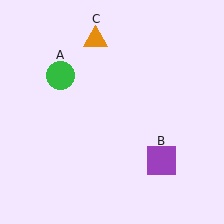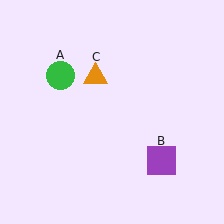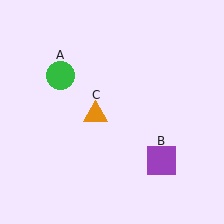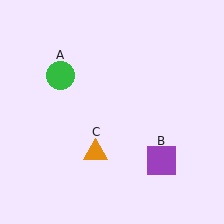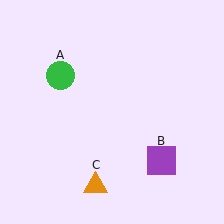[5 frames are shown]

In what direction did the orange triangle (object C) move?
The orange triangle (object C) moved down.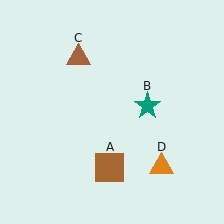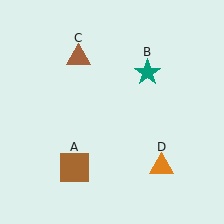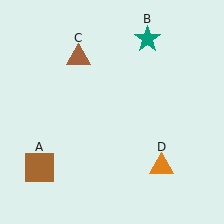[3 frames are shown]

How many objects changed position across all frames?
2 objects changed position: brown square (object A), teal star (object B).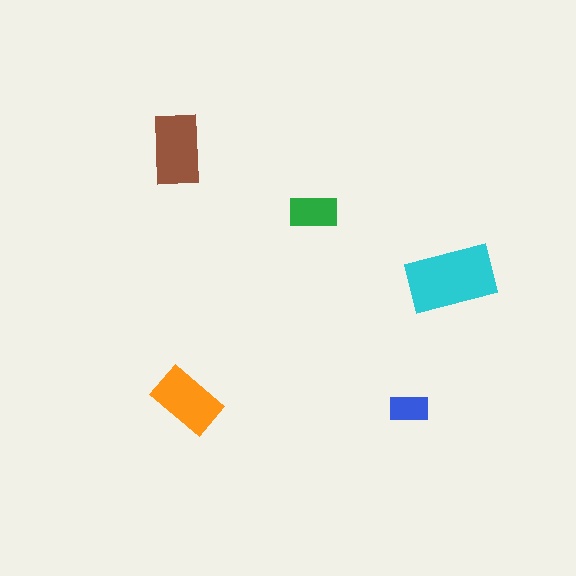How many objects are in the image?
There are 5 objects in the image.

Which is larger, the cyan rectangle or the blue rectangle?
The cyan one.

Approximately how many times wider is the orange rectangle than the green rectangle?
About 1.5 times wider.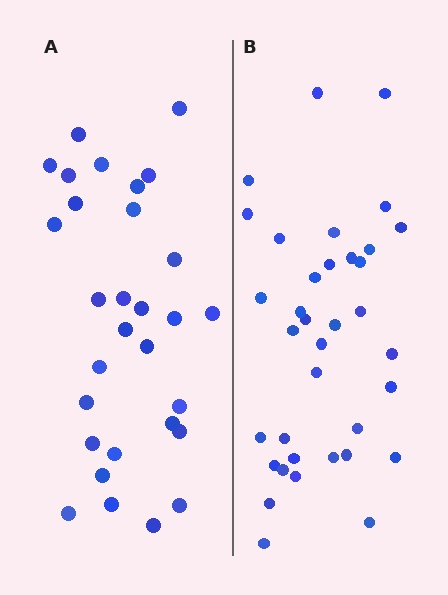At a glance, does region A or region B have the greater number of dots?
Region B (the right region) has more dots.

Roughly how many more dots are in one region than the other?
Region B has about 6 more dots than region A.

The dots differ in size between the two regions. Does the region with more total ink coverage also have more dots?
No. Region A has more total ink coverage because its dots are larger, but region B actually contains more individual dots. Total area can be misleading — the number of items is what matters here.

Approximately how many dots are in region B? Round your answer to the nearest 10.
About 40 dots. (The exact count is 36, which rounds to 40.)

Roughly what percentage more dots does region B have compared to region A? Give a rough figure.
About 20% more.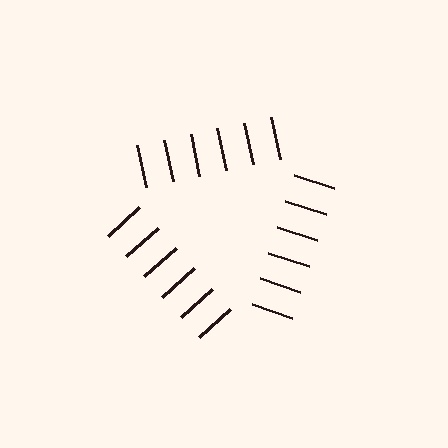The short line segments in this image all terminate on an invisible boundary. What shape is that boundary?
An illusory triangle — the line segments terminate on its edges but no continuous stroke is drawn.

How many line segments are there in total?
18 — 6 along each of the 3 edges.